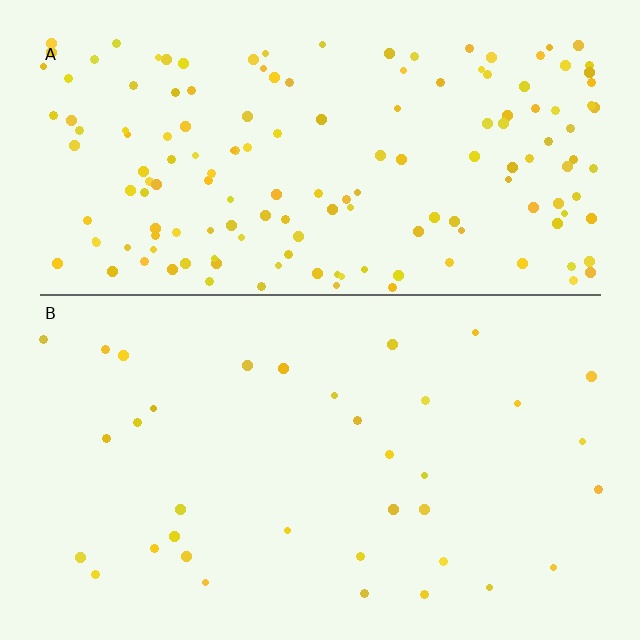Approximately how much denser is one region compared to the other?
Approximately 4.5× — region A over region B.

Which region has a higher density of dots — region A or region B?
A (the top).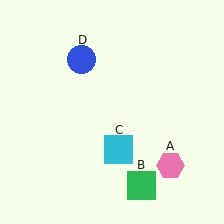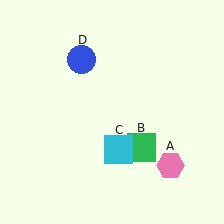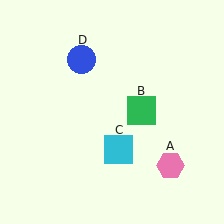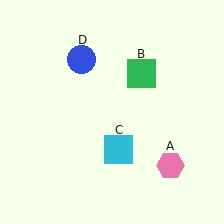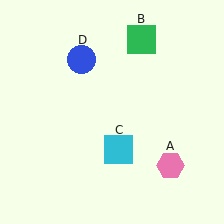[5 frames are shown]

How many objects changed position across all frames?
1 object changed position: green square (object B).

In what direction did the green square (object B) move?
The green square (object B) moved up.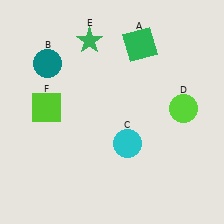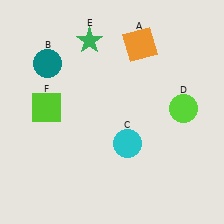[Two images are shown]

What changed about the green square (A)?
In Image 1, A is green. In Image 2, it changed to orange.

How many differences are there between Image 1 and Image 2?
There is 1 difference between the two images.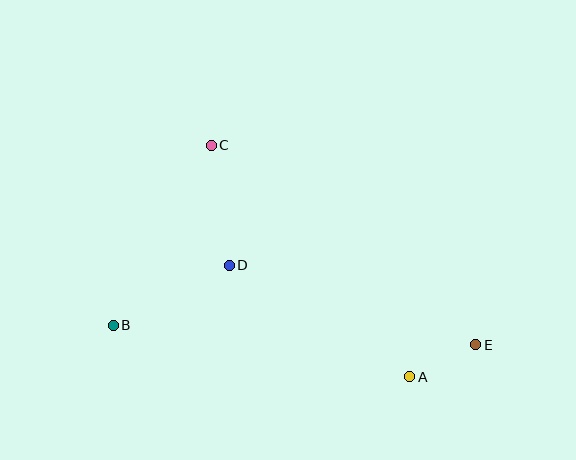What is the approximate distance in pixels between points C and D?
The distance between C and D is approximately 121 pixels.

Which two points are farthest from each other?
Points B and E are farthest from each other.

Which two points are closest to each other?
Points A and E are closest to each other.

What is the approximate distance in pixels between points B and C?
The distance between B and C is approximately 205 pixels.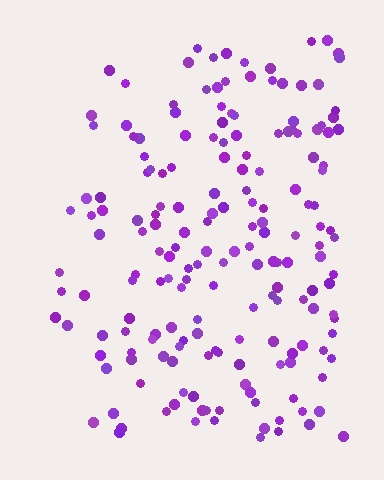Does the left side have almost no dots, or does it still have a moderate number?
Still a moderate number, just noticeably fewer than the right.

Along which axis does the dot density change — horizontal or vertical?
Horizontal.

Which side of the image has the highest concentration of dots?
The right.